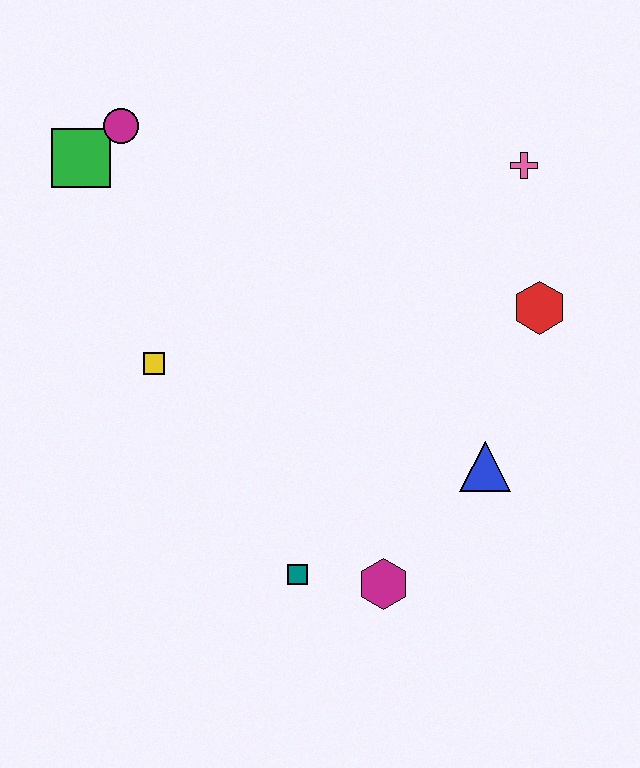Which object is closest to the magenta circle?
The green square is closest to the magenta circle.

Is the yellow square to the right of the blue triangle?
No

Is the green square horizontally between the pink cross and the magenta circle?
No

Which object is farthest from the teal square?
The magenta circle is farthest from the teal square.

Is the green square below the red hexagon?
No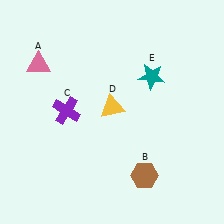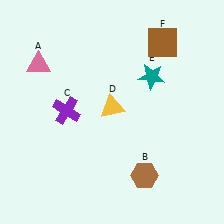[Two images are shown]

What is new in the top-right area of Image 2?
A brown square (F) was added in the top-right area of Image 2.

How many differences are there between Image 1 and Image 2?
There is 1 difference between the two images.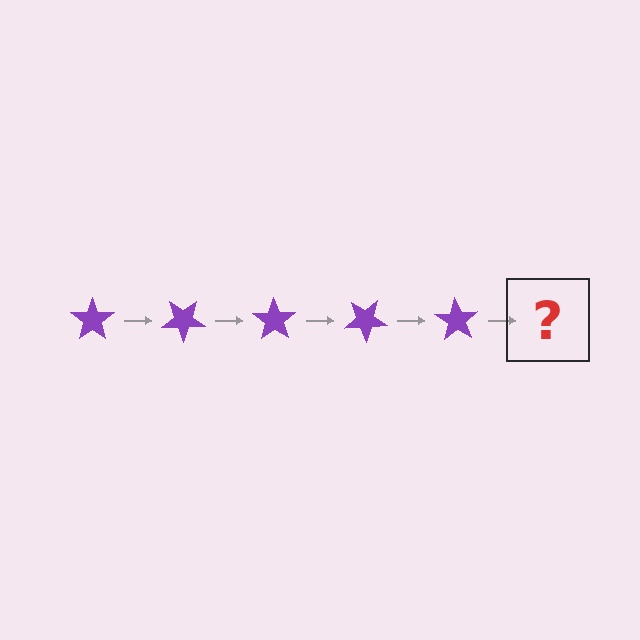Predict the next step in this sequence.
The next step is a purple star rotated 175 degrees.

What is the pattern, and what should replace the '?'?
The pattern is that the star rotates 35 degrees each step. The '?' should be a purple star rotated 175 degrees.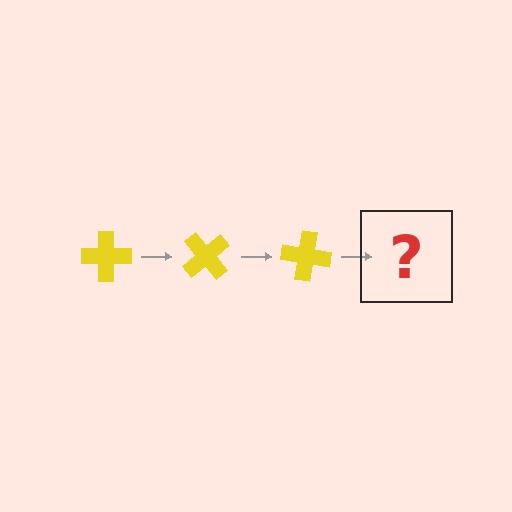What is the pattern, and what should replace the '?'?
The pattern is that the cross rotates 50 degrees each step. The '?' should be a yellow cross rotated 150 degrees.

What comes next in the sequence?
The next element should be a yellow cross rotated 150 degrees.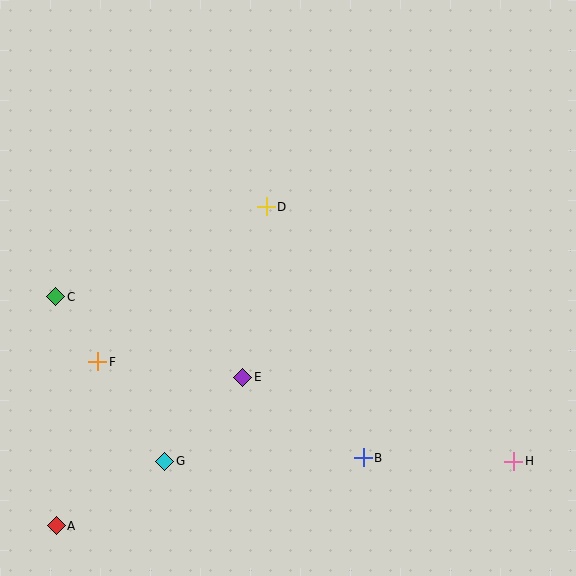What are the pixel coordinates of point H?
Point H is at (514, 461).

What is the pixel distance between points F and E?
The distance between F and E is 146 pixels.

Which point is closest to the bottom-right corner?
Point H is closest to the bottom-right corner.